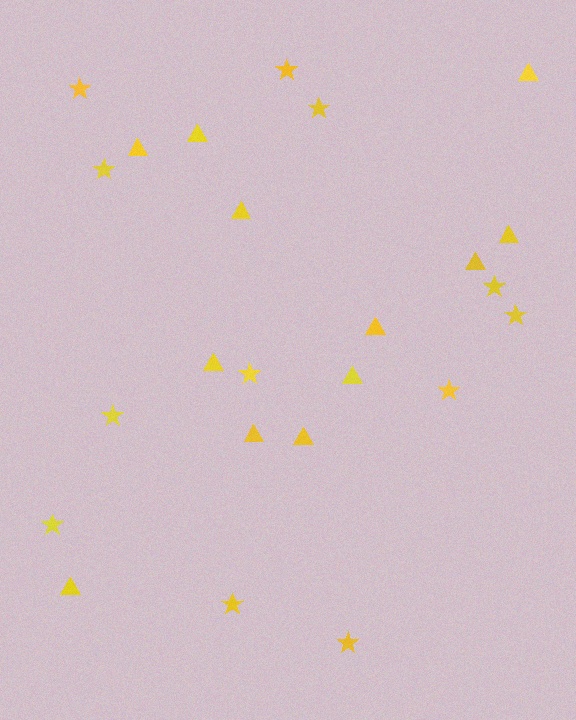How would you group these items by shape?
There are 2 groups: one group of triangles (12) and one group of stars (12).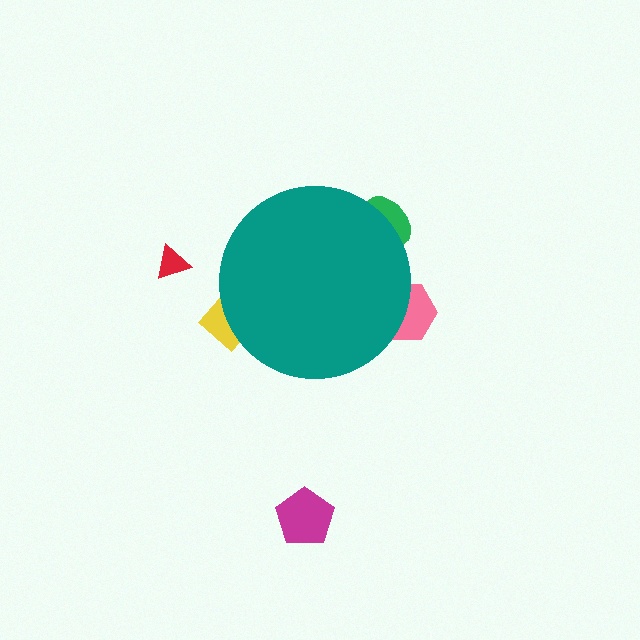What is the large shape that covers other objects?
A teal circle.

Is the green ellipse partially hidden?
Yes, the green ellipse is partially hidden behind the teal circle.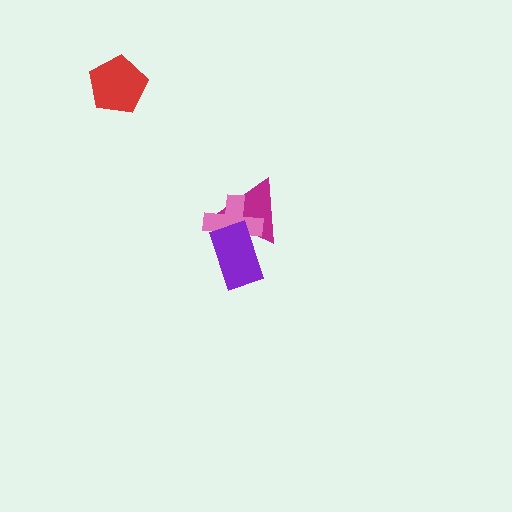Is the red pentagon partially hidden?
No, no other shape covers it.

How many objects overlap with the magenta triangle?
2 objects overlap with the magenta triangle.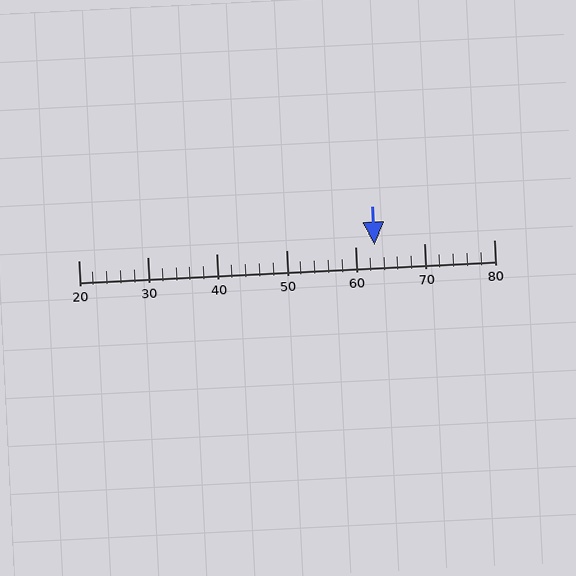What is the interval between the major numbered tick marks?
The major tick marks are spaced 10 units apart.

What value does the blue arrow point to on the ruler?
The blue arrow points to approximately 63.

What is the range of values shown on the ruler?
The ruler shows values from 20 to 80.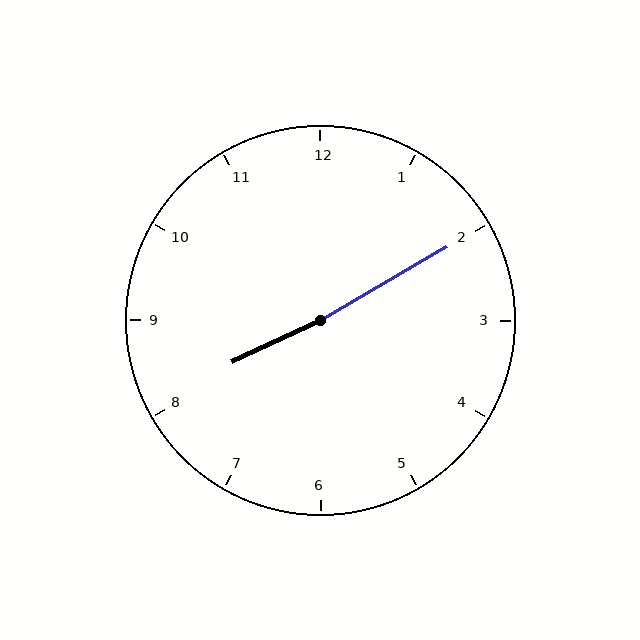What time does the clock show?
8:10.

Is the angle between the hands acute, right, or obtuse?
It is obtuse.